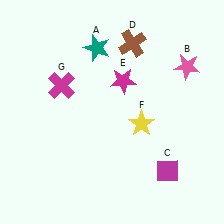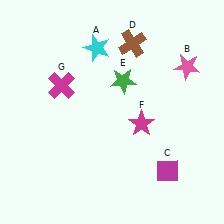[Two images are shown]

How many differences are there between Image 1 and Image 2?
There are 3 differences between the two images.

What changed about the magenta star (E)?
In Image 1, E is magenta. In Image 2, it changed to green.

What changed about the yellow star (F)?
In Image 1, F is yellow. In Image 2, it changed to magenta.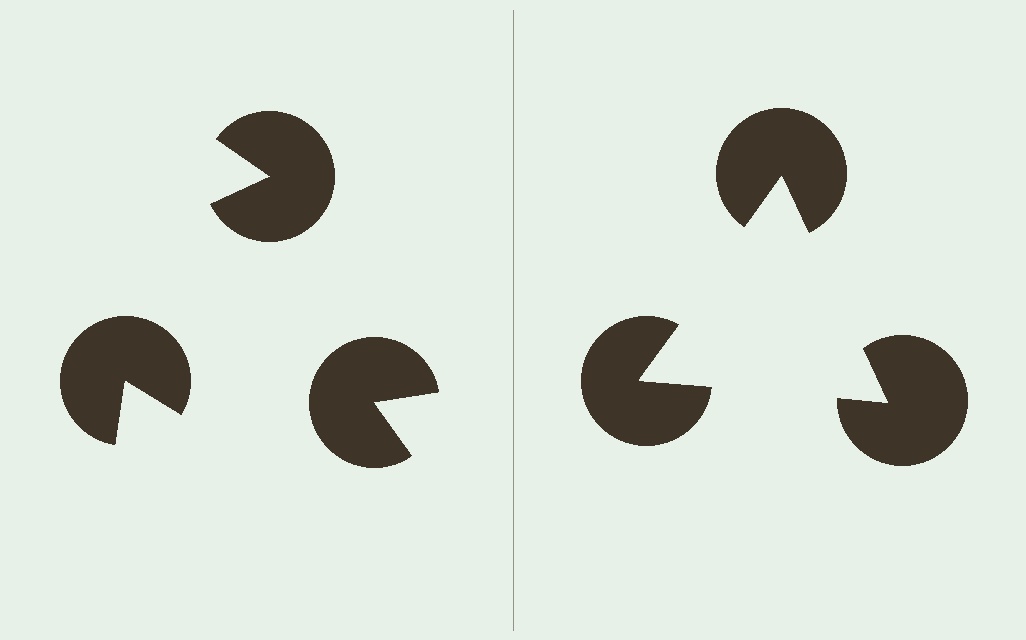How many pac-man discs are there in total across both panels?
6 — 3 on each side.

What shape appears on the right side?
An illusory triangle.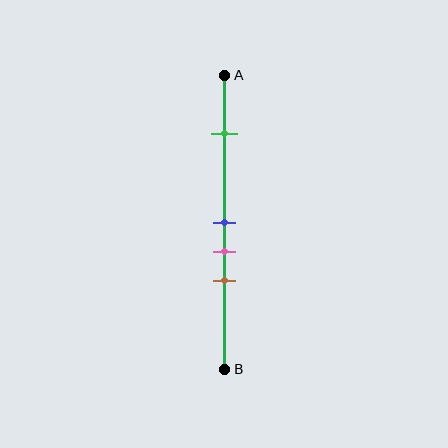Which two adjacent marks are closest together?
The blue and pink marks are the closest adjacent pair.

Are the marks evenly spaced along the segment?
No, the marks are not evenly spaced.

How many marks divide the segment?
There are 4 marks dividing the segment.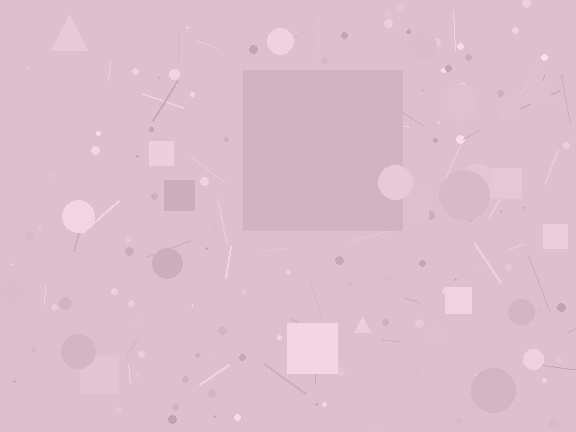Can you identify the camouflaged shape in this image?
The camouflaged shape is a square.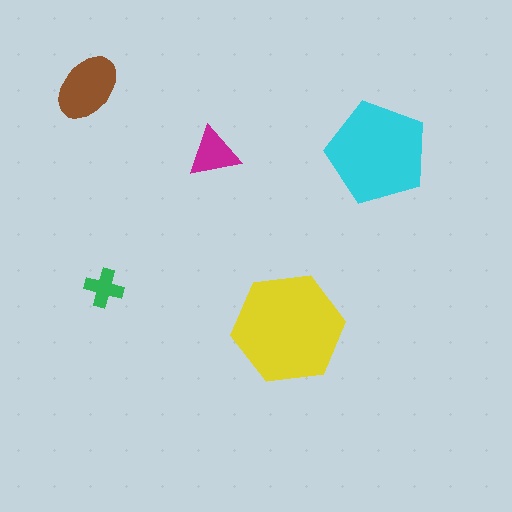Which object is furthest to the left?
The brown ellipse is leftmost.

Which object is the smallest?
The green cross.